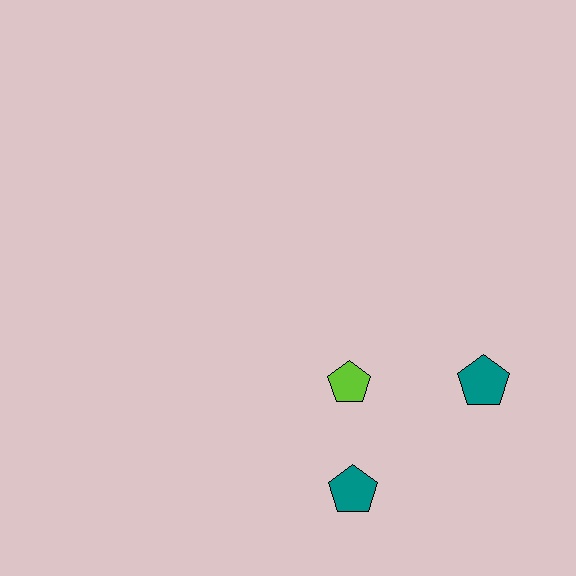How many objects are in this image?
There are 3 objects.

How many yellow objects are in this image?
There are no yellow objects.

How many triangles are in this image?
There are no triangles.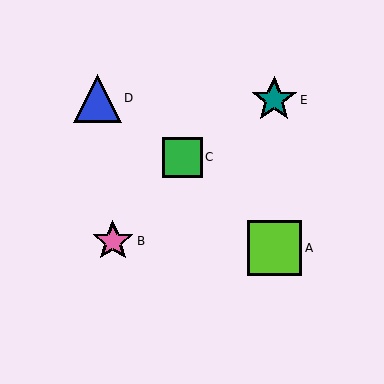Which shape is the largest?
The lime square (labeled A) is the largest.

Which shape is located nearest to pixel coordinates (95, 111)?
The blue triangle (labeled D) at (98, 98) is nearest to that location.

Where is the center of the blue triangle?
The center of the blue triangle is at (98, 98).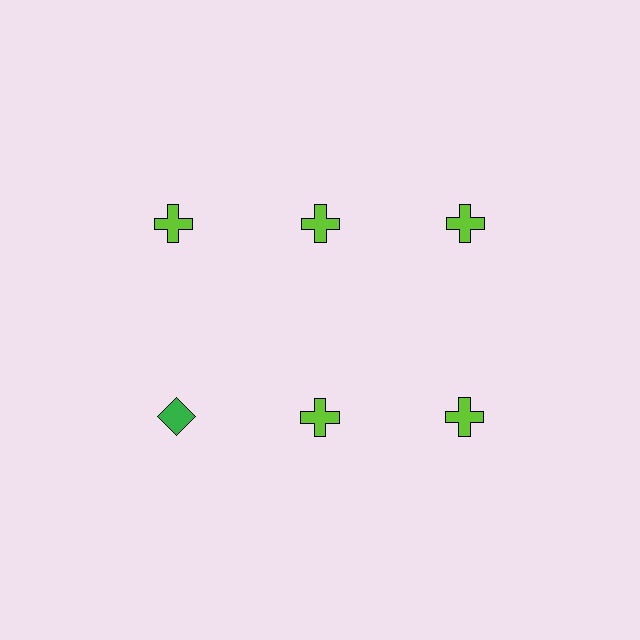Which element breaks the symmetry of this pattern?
The green diamond in the second row, leftmost column breaks the symmetry. All other shapes are lime crosses.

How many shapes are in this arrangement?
There are 6 shapes arranged in a grid pattern.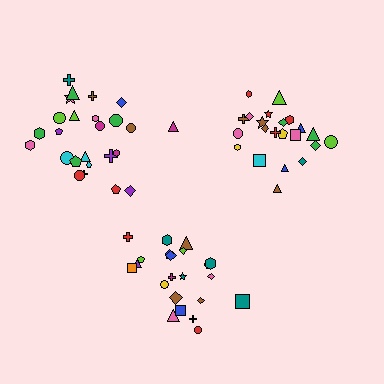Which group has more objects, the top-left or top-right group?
The top-left group.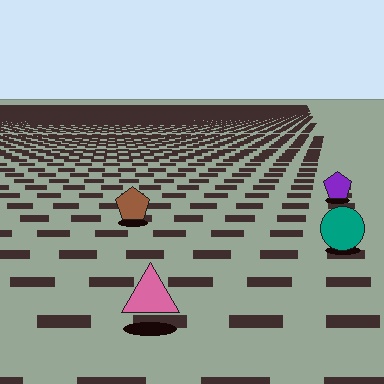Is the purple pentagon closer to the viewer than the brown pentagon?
No. The brown pentagon is closer — you can tell from the texture gradient: the ground texture is coarser near it.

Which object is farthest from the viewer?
The purple pentagon is farthest from the viewer. It appears smaller and the ground texture around it is denser.